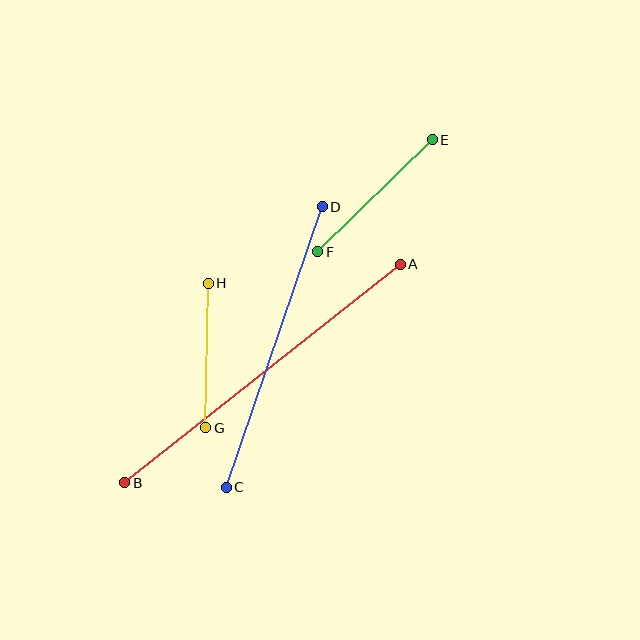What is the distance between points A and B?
The distance is approximately 352 pixels.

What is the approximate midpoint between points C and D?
The midpoint is at approximately (274, 347) pixels.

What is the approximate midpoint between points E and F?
The midpoint is at approximately (375, 196) pixels.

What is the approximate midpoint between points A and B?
The midpoint is at approximately (262, 374) pixels.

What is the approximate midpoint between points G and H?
The midpoint is at approximately (207, 356) pixels.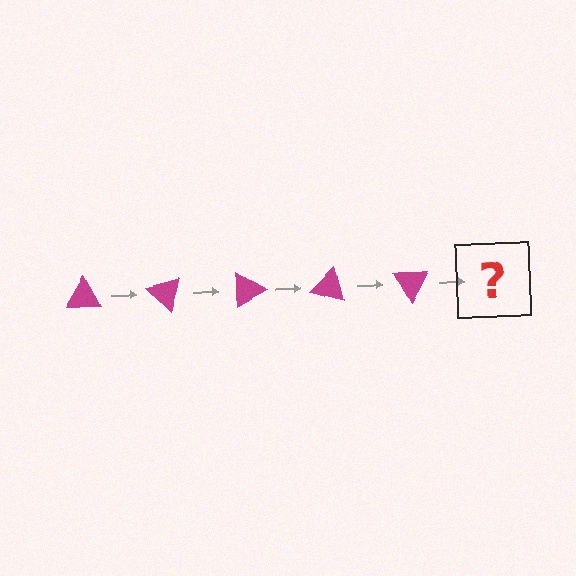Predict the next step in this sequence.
The next step is a magenta triangle rotated 225 degrees.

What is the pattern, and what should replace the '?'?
The pattern is that the triangle rotates 45 degrees each step. The '?' should be a magenta triangle rotated 225 degrees.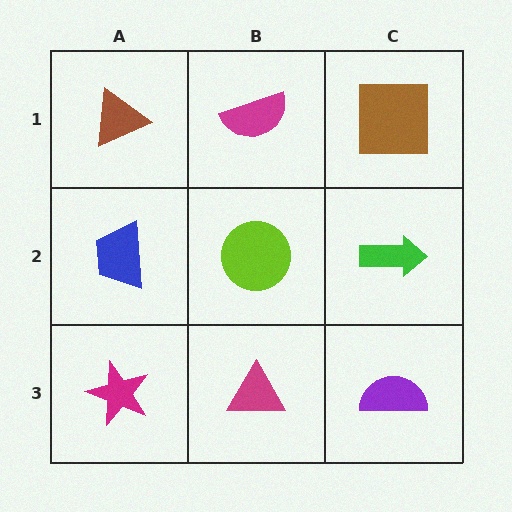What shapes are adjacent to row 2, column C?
A brown square (row 1, column C), a purple semicircle (row 3, column C), a lime circle (row 2, column B).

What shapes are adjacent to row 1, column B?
A lime circle (row 2, column B), a brown triangle (row 1, column A), a brown square (row 1, column C).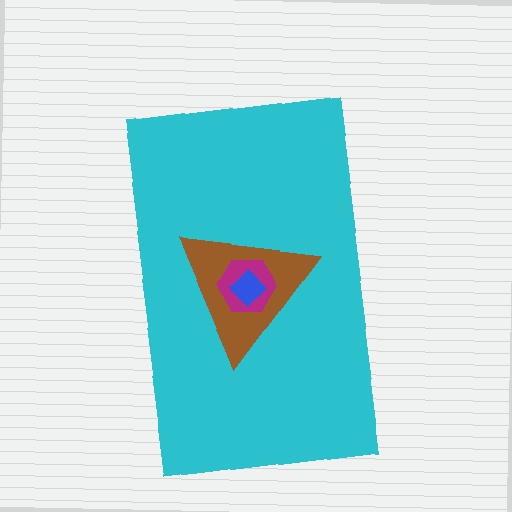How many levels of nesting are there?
4.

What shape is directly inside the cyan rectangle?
The brown triangle.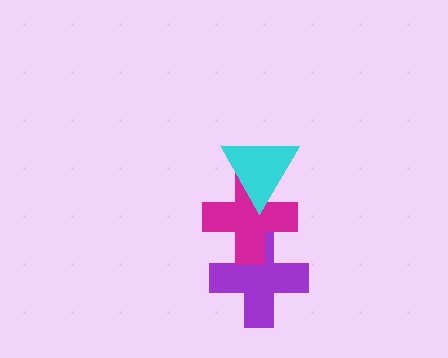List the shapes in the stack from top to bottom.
From top to bottom: the cyan triangle, the magenta cross, the purple cross.